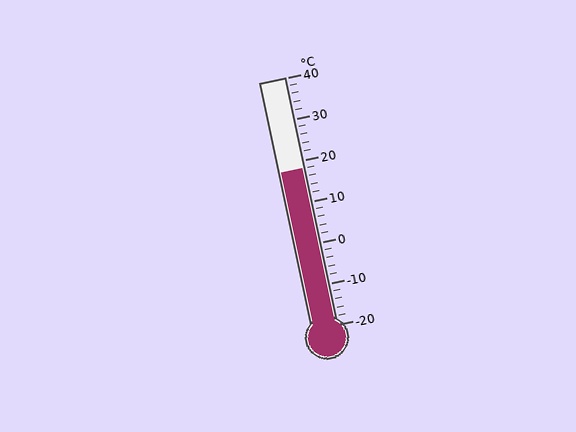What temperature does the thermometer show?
The thermometer shows approximately 18°C.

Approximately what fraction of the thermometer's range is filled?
The thermometer is filled to approximately 65% of its range.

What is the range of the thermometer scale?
The thermometer scale ranges from -20°C to 40°C.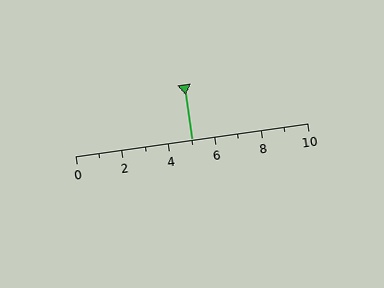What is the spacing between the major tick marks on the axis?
The major ticks are spaced 2 apart.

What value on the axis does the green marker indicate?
The marker indicates approximately 5.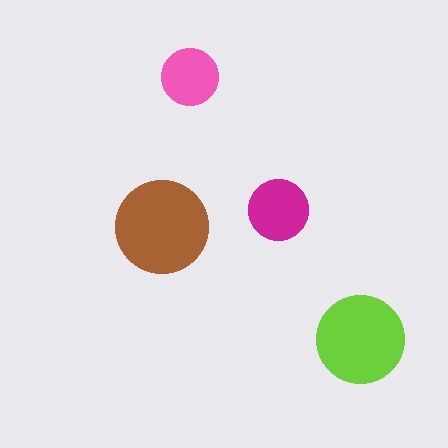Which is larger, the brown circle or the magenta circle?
The brown one.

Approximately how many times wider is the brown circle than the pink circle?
About 1.5 times wider.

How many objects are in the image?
There are 4 objects in the image.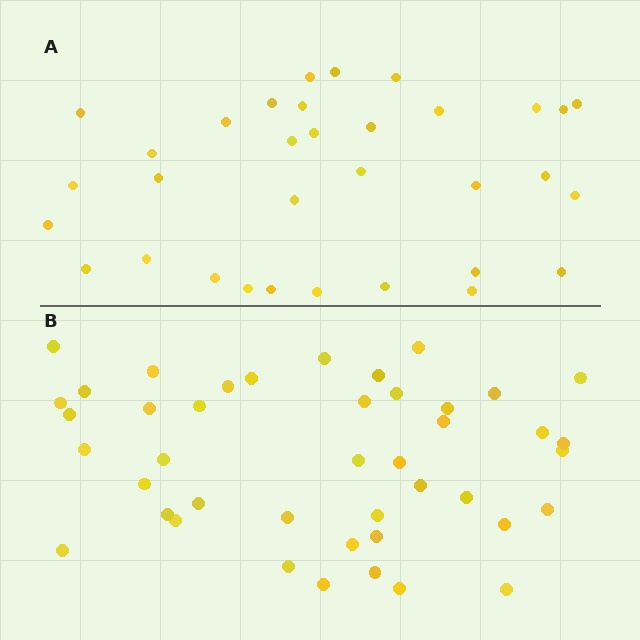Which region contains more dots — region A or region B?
Region B (the bottom region) has more dots.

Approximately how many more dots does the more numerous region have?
Region B has roughly 10 or so more dots than region A.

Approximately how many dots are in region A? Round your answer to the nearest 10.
About 30 dots. (The exact count is 33, which rounds to 30.)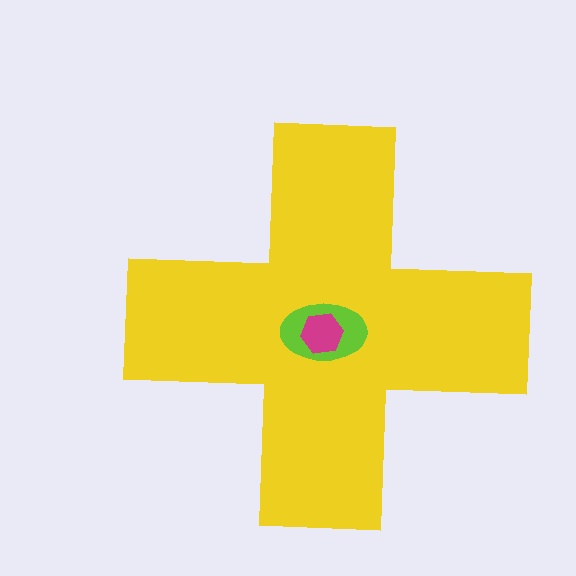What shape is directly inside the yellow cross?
The lime ellipse.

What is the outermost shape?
The yellow cross.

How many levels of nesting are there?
3.